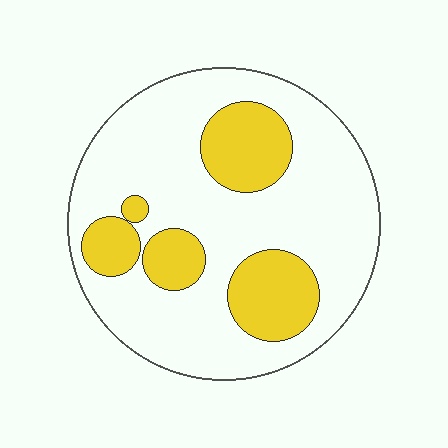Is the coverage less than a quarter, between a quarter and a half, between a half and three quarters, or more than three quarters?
Between a quarter and a half.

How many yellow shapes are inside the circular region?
5.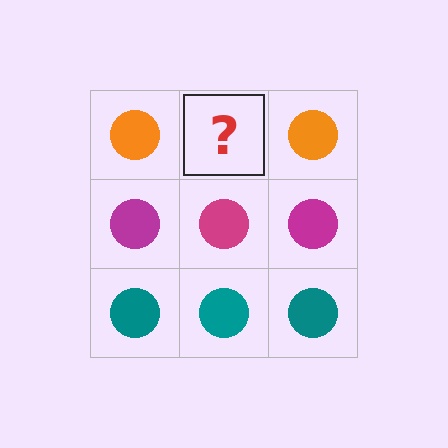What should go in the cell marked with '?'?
The missing cell should contain an orange circle.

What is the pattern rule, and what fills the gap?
The rule is that each row has a consistent color. The gap should be filled with an orange circle.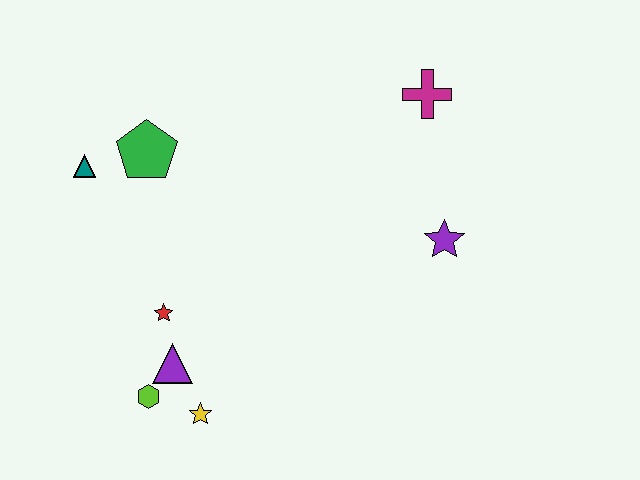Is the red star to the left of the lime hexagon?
No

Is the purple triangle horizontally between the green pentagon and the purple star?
Yes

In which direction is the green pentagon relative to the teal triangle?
The green pentagon is to the right of the teal triangle.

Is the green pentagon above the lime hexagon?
Yes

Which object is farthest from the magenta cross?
The lime hexagon is farthest from the magenta cross.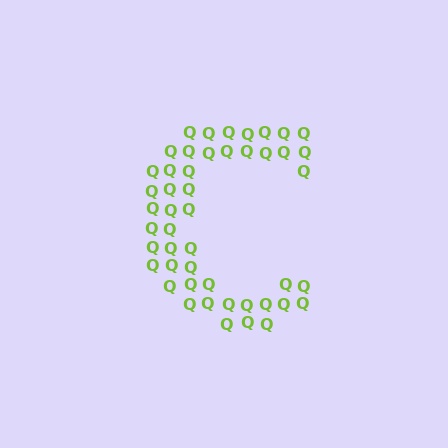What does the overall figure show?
The overall figure shows the letter C.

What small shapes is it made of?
It is made of small letter Q's.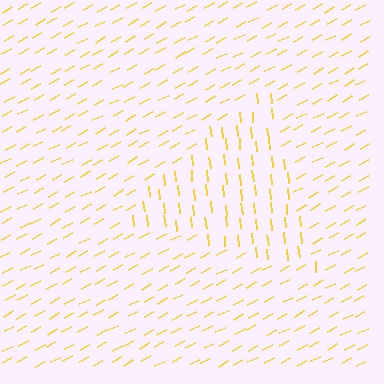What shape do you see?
I see a triangle.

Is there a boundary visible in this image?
Yes, there is a texture boundary formed by a change in line orientation.